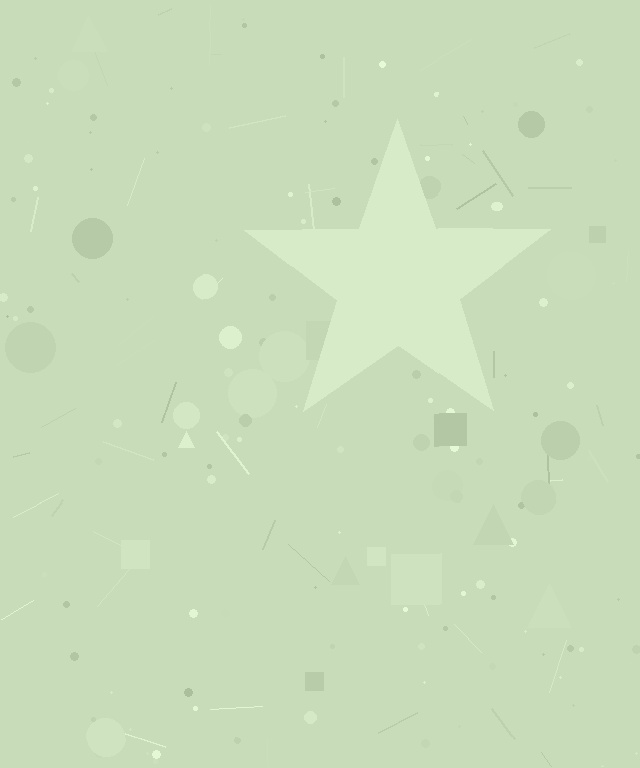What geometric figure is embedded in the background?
A star is embedded in the background.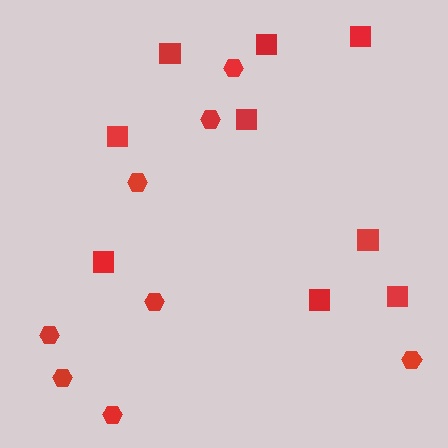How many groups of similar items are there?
There are 2 groups: one group of hexagons (8) and one group of squares (9).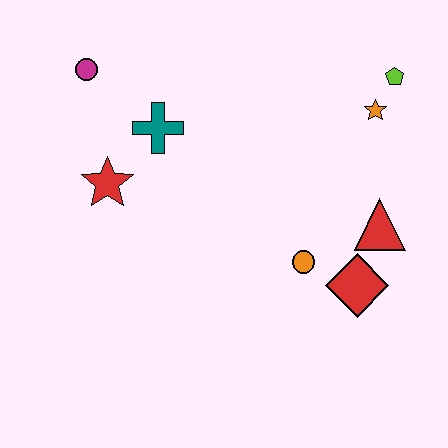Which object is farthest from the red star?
The lime pentagon is farthest from the red star.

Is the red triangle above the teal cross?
No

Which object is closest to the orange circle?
The red diamond is closest to the orange circle.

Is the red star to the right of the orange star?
No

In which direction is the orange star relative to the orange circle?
The orange star is above the orange circle.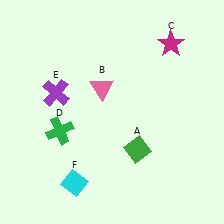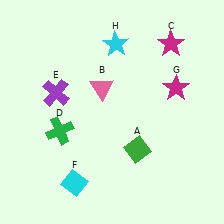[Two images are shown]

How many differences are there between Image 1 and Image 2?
There are 2 differences between the two images.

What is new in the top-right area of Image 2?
A magenta star (G) was added in the top-right area of Image 2.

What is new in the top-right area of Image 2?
A cyan star (H) was added in the top-right area of Image 2.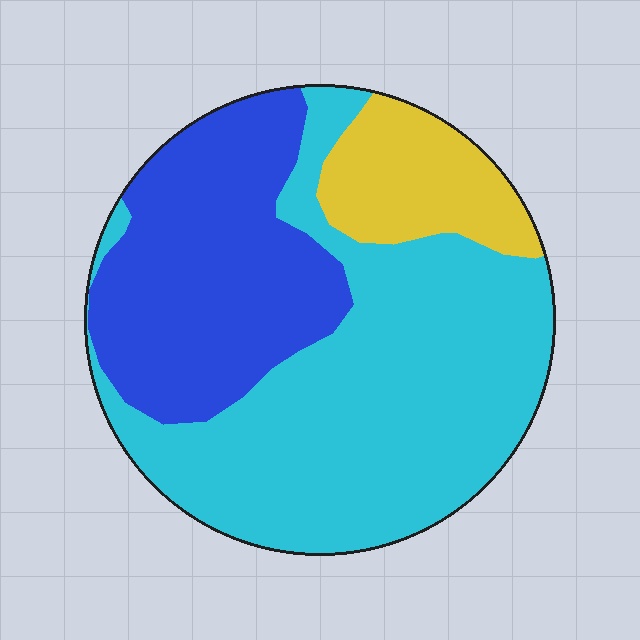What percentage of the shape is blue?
Blue takes up about one third (1/3) of the shape.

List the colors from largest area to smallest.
From largest to smallest: cyan, blue, yellow.